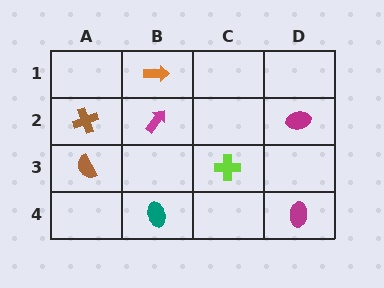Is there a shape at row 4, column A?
No, that cell is empty.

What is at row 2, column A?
A brown cross.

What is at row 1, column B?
An orange arrow.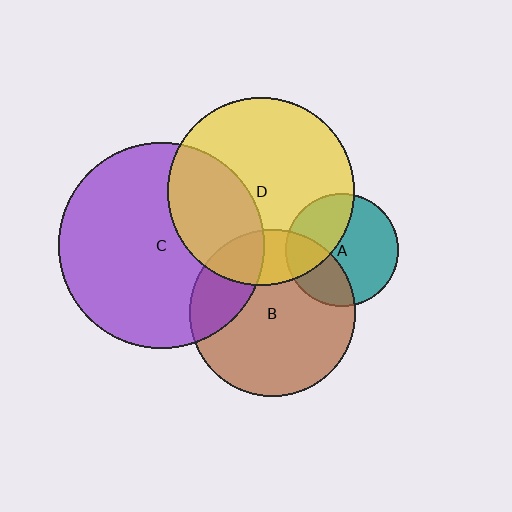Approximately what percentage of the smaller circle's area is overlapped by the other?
Approximately 20%.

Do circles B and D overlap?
Yes.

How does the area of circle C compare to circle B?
Approximately 1.5 times.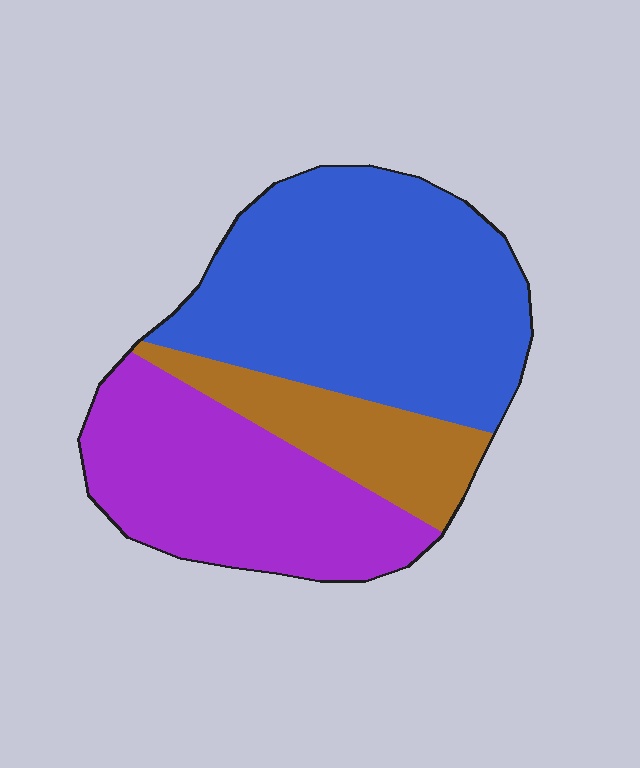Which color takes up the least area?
Brown, at roughly 15%.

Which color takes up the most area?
Blue, at roughly 50%.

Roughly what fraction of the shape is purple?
Purple takes up between a quarter and a half of the shape.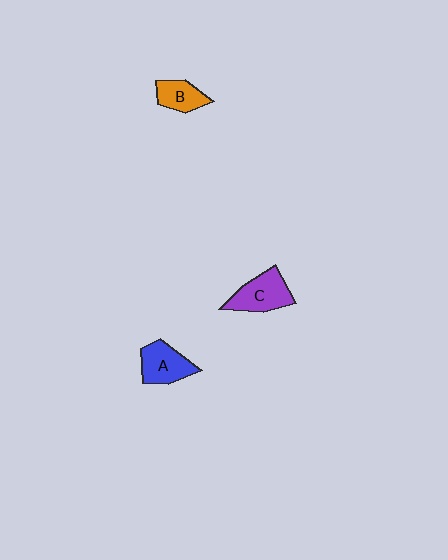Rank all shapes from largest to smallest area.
From largest to smallest: C (purple), A (blue), B (orange).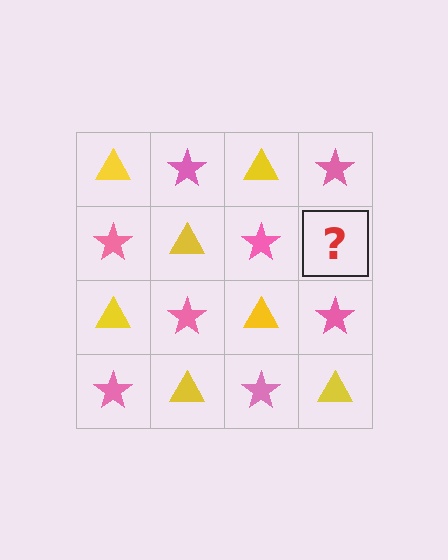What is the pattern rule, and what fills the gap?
The rule is that it alternates yellow triangle and pink star in a checkerboard pattern. The gap should be filled with a yellow triangle.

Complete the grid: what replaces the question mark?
The question mark should be replaced with a yellow triangle.